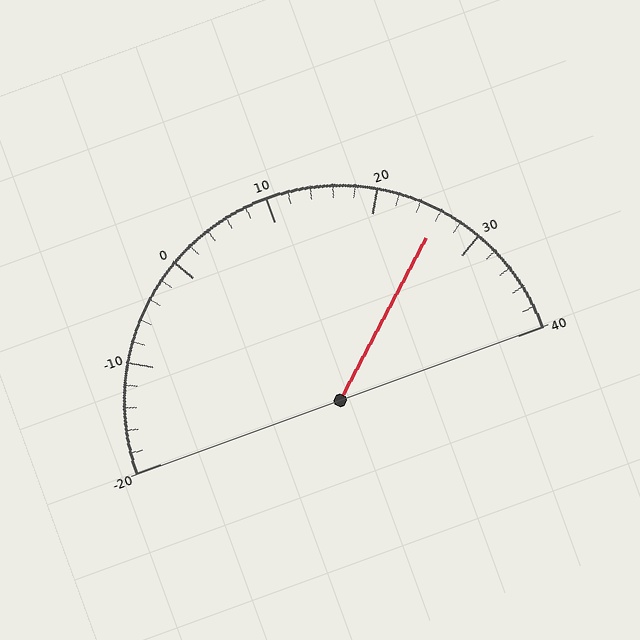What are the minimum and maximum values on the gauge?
The gauge ranges from -20 to 40.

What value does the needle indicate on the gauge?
The needle indicates approximately 26.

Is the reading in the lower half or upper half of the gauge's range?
The reading is in the upper half of the range (-20 to 40).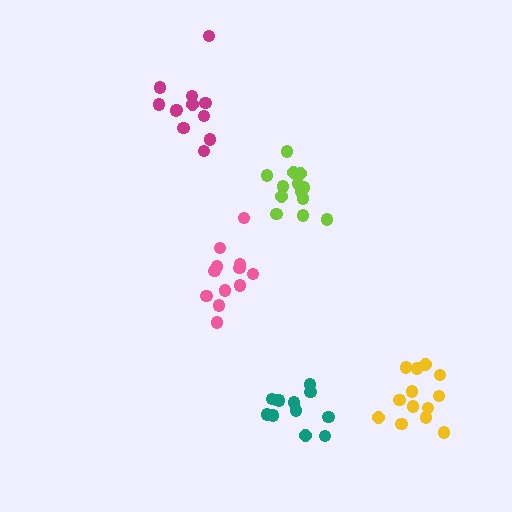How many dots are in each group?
Group 1: 12 dots, Group 2: 12 dots, Group 3: 12 dots, Group 4: 13 dots, Group 5: 13 dots (62 total).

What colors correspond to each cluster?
The clusters are colored: magenta, pink, teal, lime, yellow.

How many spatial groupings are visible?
There are 5 spatial groupings.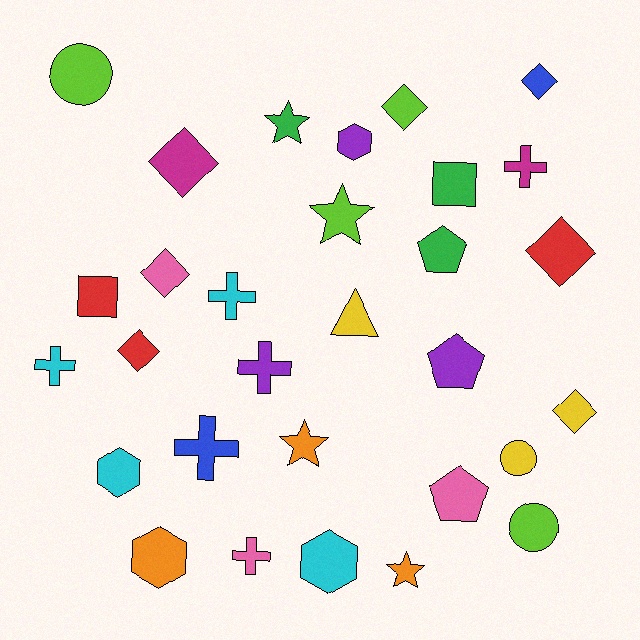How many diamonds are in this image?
There are 7 diamonds.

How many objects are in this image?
There are 30 objects.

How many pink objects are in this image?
There are 3 pink objects.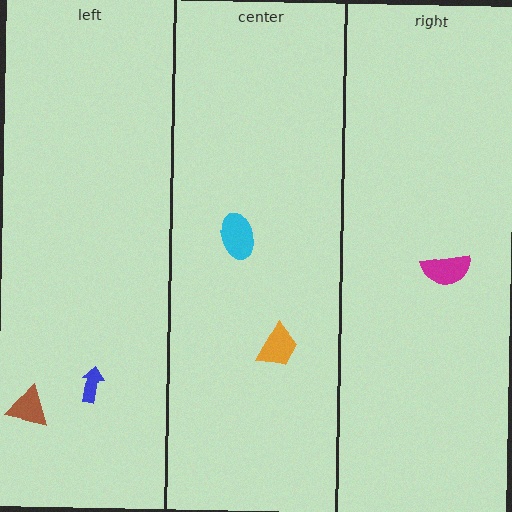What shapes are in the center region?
The cyan ellipse, the orange trapezoid.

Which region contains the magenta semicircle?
The right region.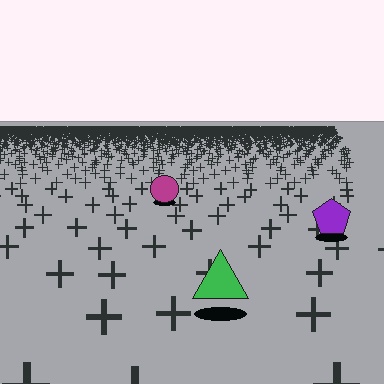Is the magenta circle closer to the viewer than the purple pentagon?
No. The purple pentagon is closer — you can tell from the texture gradient: the ground texture is coarser near it.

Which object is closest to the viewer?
The green triangle is closest. The texture marks near it are larger and more spread out.